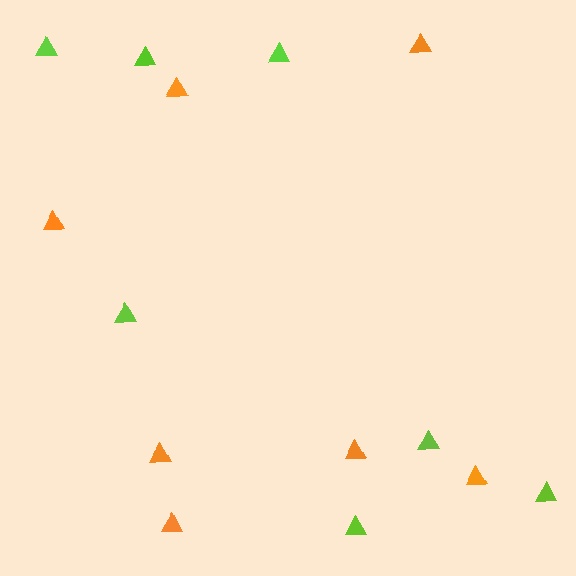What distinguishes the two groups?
There are 2 groups: one group of lime triangles (7) and one group of orange triangles (7).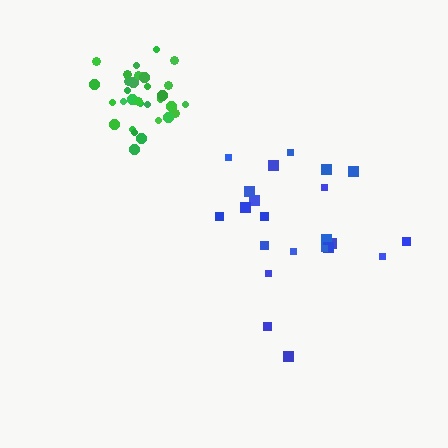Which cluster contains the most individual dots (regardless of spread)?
Green (31).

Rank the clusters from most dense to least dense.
green, blue.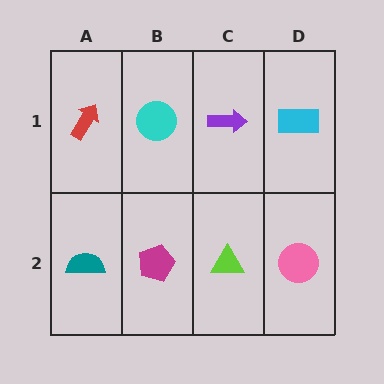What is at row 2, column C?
A lime triangle.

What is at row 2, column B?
A magenta pentagon.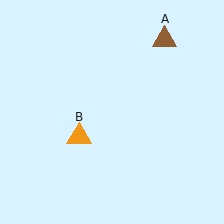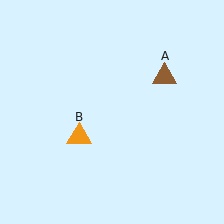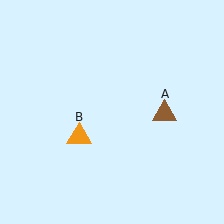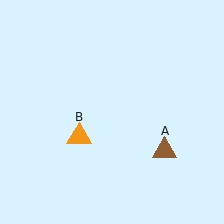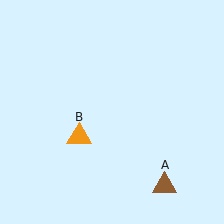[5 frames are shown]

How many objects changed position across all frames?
1 object changed position: brown triangle (object A).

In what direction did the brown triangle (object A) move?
The brown triangle (object A) moved down.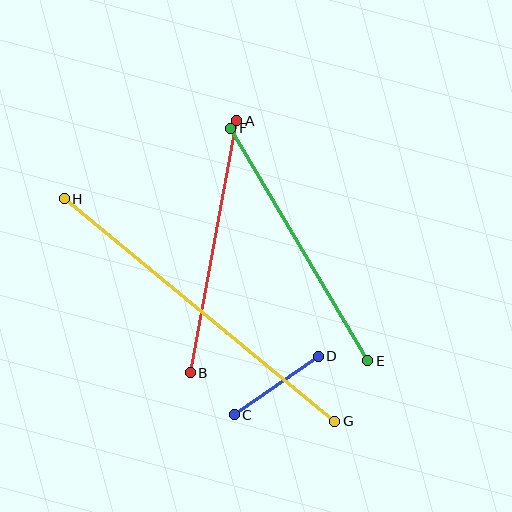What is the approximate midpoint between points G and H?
The midpoint is at approximately (200, 310) pixels.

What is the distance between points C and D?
The distance is approximately 102 pixels.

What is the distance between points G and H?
The distance is approximately 350 pixels.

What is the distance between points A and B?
The distance is approximately 256 pixels.